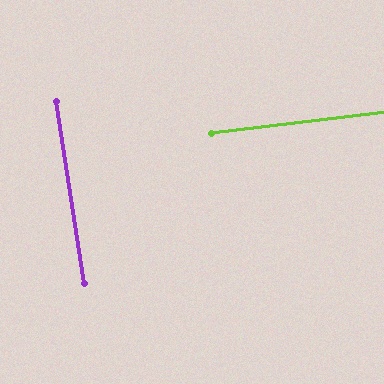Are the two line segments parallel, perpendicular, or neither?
Perpendicular — they meet at approximately 88°.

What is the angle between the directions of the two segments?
Approximately 88 degrees.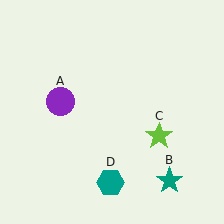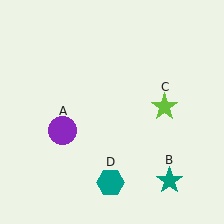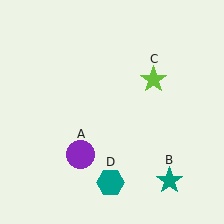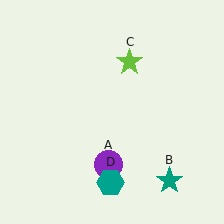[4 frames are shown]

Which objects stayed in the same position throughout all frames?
Teal star (object B) and teal hexagon (object D) remained stationary.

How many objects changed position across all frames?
2 objects changed position: purple circle (object A), lime star (object C).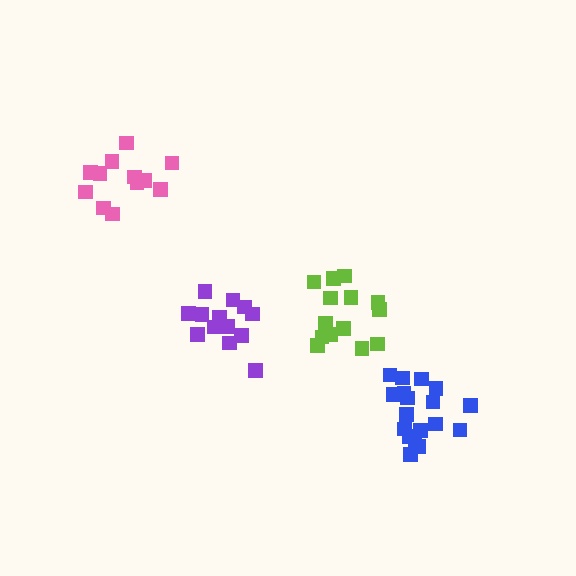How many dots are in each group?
Group 1: 18 dots, Group 2: 13 dots, Group 3: 12 dots, Group 4: 14 dots (57 total).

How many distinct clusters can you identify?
There are 4 distinct clusters.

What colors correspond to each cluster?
The clusters are colored: blue, purple, pink, lime.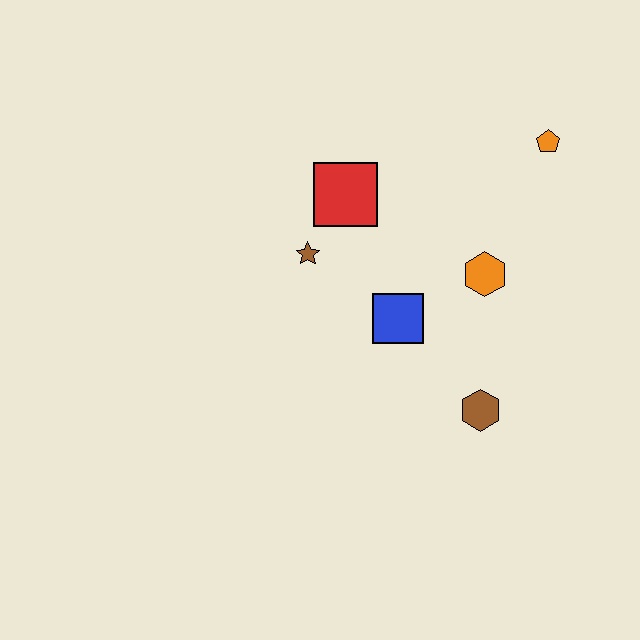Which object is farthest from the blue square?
The orange pentagon is farthest from the blue square.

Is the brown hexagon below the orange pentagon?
Yes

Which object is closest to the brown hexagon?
The blue square is closest to the brown hexagon.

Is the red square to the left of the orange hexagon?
Yes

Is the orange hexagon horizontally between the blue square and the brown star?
No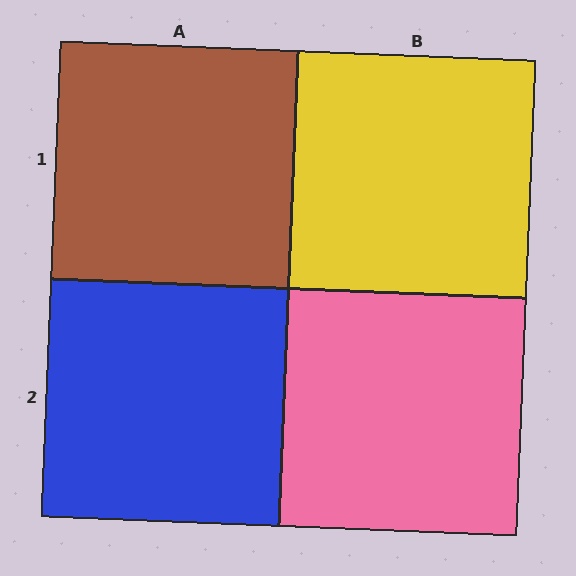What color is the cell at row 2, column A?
Blue.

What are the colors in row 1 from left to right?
Brown, yellow.